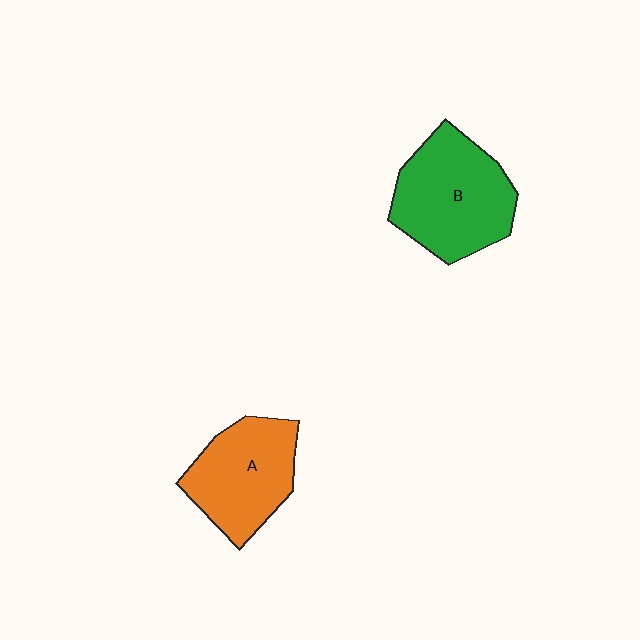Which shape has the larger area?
Shape B (green).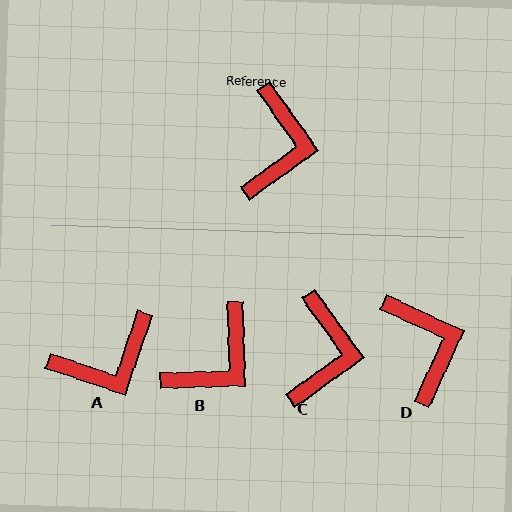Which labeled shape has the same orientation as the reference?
C.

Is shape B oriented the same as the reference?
No, it is off by about 34 degrees.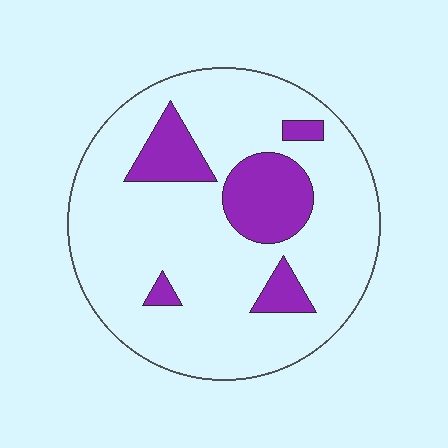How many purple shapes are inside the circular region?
5.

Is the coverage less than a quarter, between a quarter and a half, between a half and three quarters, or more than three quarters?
Less than a quarter.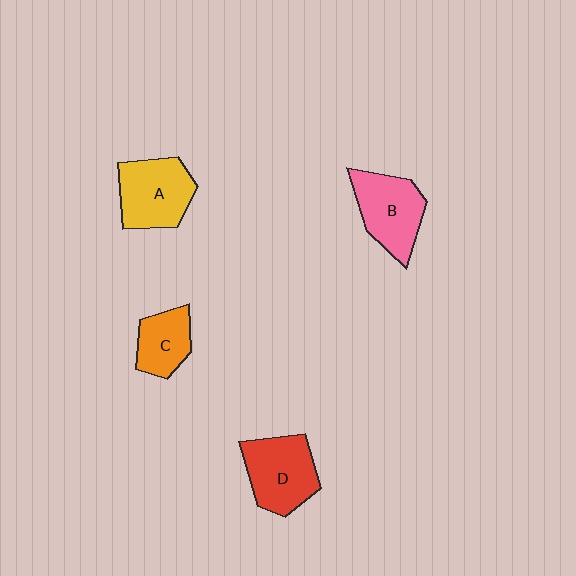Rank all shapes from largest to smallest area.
From largest to smallest: D (red), A (yellow), B (pink), C (orange).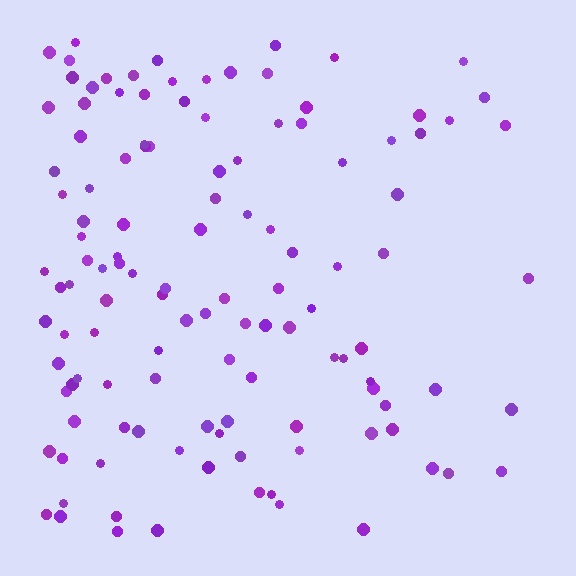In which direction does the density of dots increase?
From right to left, with the left side densest.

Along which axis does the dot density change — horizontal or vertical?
Horizontal.